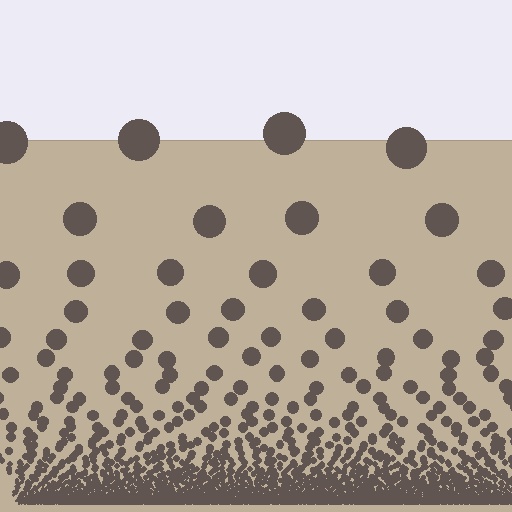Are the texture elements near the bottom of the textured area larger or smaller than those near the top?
Smaller. The gradient is inverted — elements near the bottom are smaller and denser.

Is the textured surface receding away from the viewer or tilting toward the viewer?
The surface appears to tilt toward the viewer. Texture elements get larger and sparser toward the top.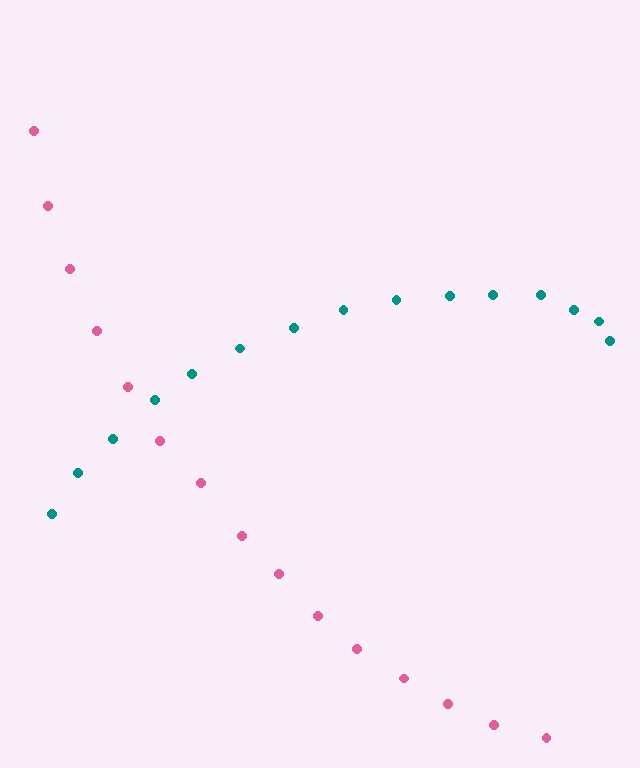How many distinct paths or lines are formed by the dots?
There are 2 distinct paths.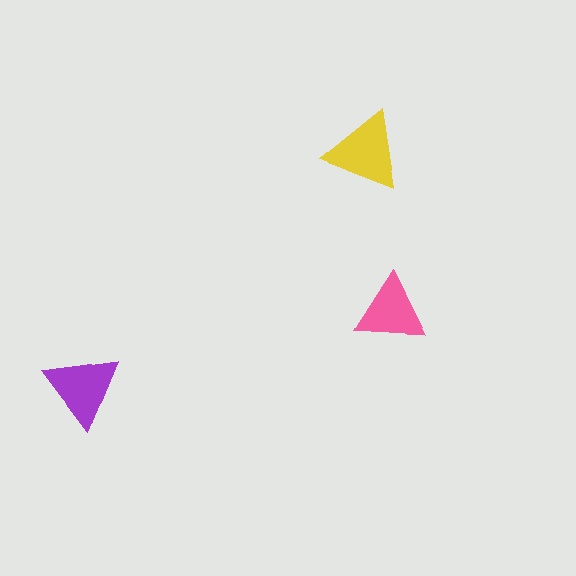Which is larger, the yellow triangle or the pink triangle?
The yellow one.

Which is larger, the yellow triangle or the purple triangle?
The yellow one.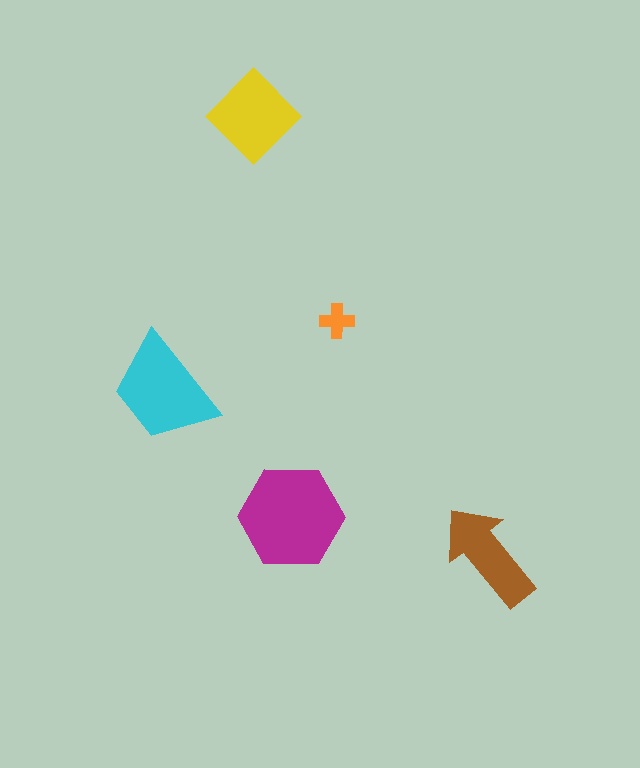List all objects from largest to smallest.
The magenta hexagon, the cyan trapezoid, the yellow diamond, the brown arrow, the orange cross.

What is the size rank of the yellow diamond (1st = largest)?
3rd.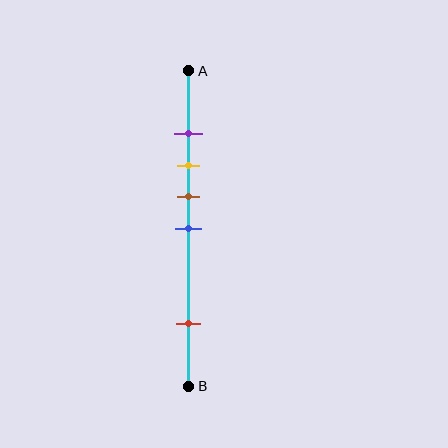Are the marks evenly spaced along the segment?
No, the marks are not evenly spaced.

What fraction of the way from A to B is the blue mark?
The blue mark is approximately 50% (0.5) of the way from A to B.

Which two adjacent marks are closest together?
The purple and yellow marks are the closest adjacent pair.